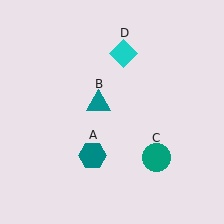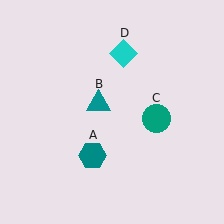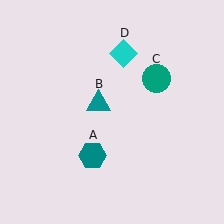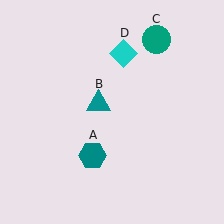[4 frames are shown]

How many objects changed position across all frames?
1 object changed position: teal circle (object C).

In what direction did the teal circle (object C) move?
The teal circle (object C) moved up.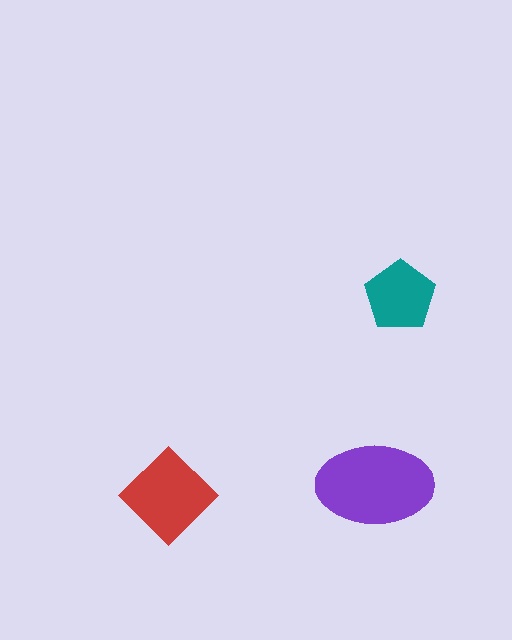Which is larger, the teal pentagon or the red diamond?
The red diamond.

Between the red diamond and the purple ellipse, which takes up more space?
The purple ellipse.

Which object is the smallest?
The teal pentagon.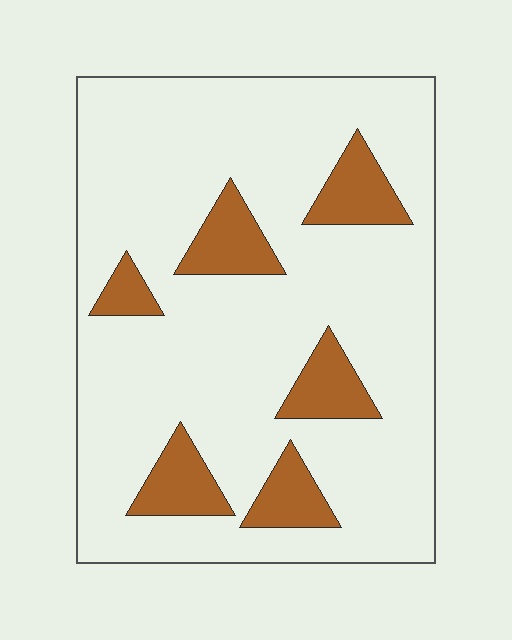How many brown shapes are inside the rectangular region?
6.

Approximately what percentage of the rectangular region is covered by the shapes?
Approximately 15%.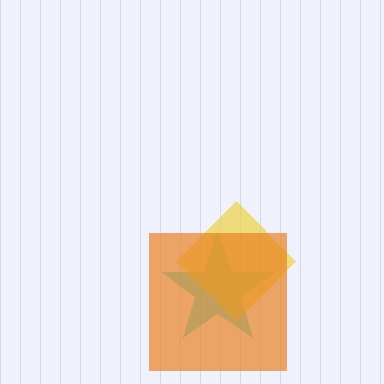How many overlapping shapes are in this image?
There are 3 overlapping shapes in the image.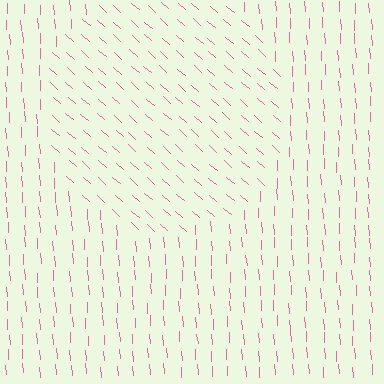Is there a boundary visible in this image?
Yes, there is a texture boundary formed by a change in line orientation.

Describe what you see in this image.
The image is filled with small pink line segments. A circle region in the image has lines oriented differently from the surrounding lines, creating a visible texture boundary.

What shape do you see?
I see a circle.